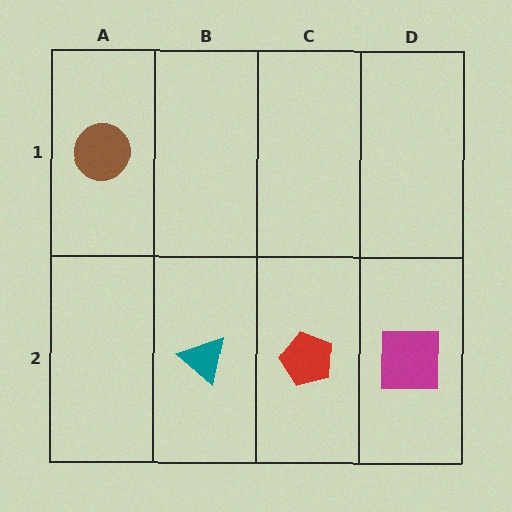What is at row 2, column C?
A red pentagon.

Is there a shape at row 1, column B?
No, that cell is empty.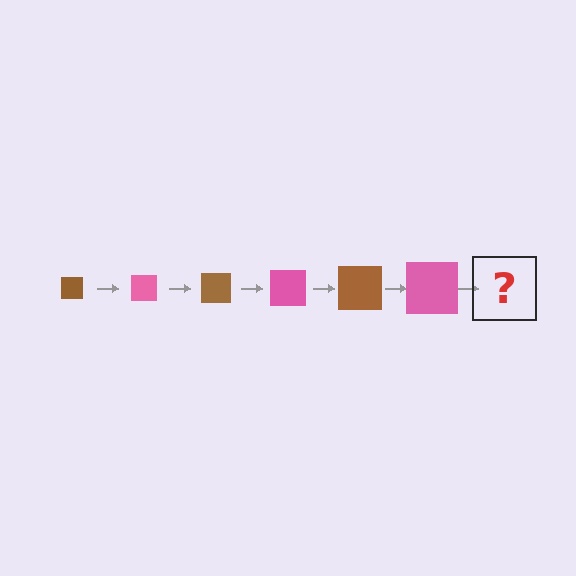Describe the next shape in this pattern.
It should be a brown square, larger than the previous one.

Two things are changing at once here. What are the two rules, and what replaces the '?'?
The two rules are that the square grows larger each step and the color cycles through brown and pink. The '?' should be a brown square, larger than the previous one.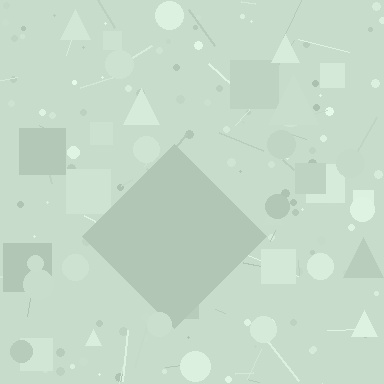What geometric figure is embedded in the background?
A diamond is embedded in the background.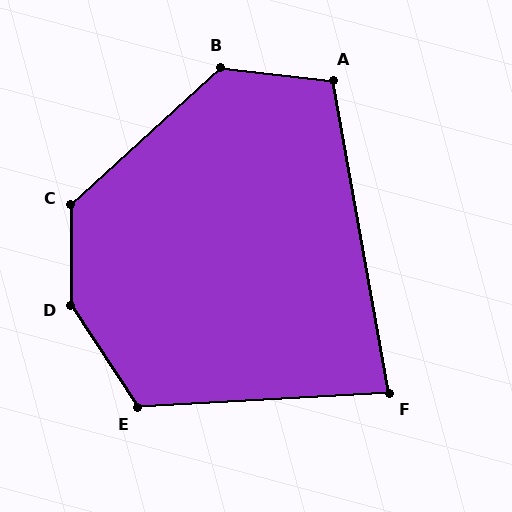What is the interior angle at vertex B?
Approximately 131 degrees (obtuse).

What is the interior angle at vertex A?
Approximately 107 degrees (obtuse).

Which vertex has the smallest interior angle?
F, at approximately 83 degrees.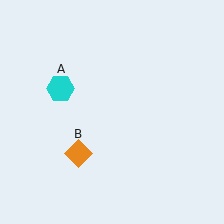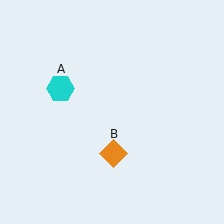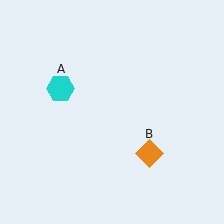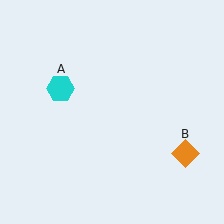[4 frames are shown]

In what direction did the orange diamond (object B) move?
The orange diamond (object B) moved right.